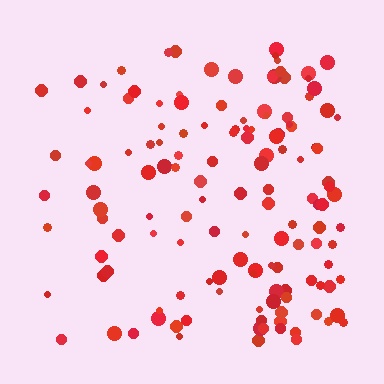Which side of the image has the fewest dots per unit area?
The left.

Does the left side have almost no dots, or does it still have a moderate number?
Still a moderate number, just noticeably fewer than the right.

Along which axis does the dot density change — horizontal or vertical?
Horizontal.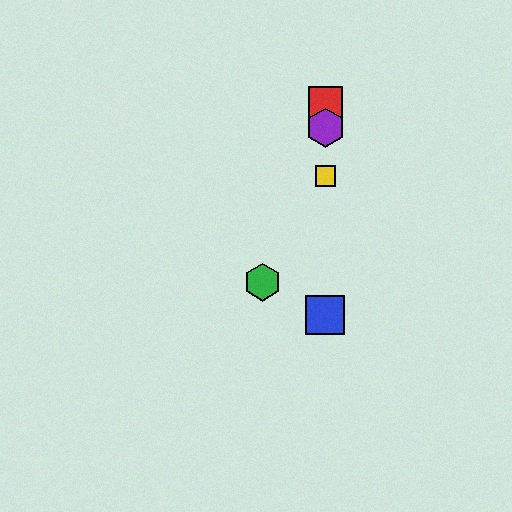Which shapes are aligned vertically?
The red square, the blue square, the yellow square, the purple hexagon are aligned vertically.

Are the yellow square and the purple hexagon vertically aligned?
Yes, both are at x≈325.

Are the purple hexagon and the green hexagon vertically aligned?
No, the purple hexagon is at x≈325 and the green hexagon is at x≈263.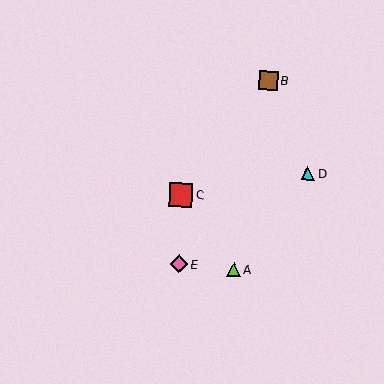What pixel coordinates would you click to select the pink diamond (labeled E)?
Click at (179, 264) to select the pink diamond E.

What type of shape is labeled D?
Shape D is a cyan triangle.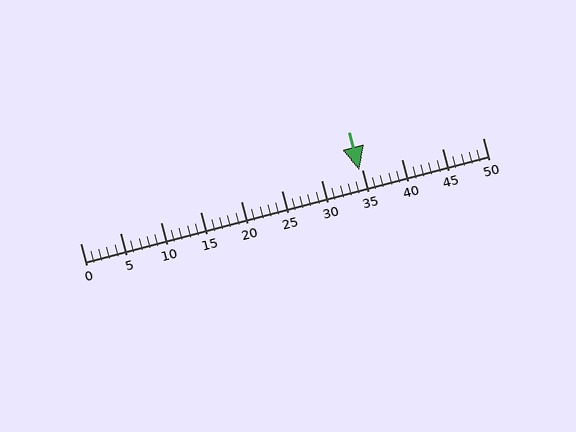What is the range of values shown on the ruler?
The ruler shows values from 0 to 50.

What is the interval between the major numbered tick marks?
The major tick marks are spaced 5 units apart.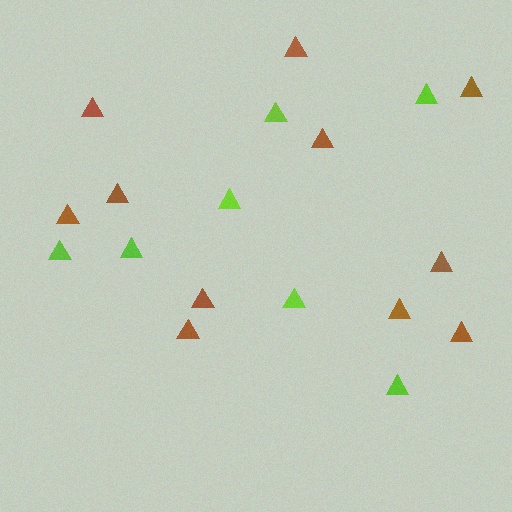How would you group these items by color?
There are 2 groups: one group of brown triangles (11) and one group of lime triangles (7).